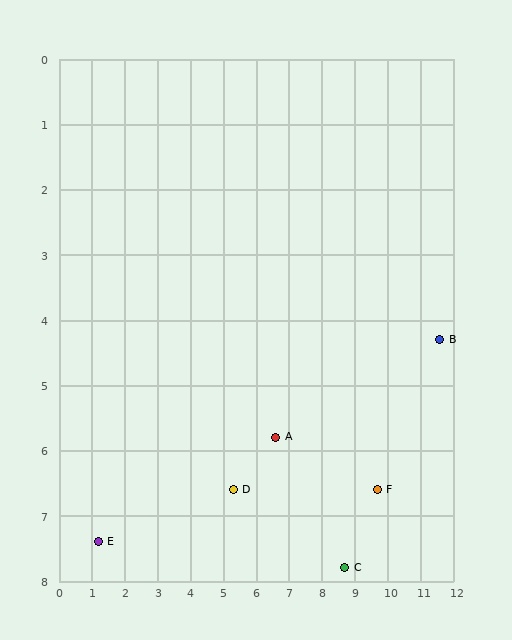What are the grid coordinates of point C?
Point C is at approximately (8.7, 7.8).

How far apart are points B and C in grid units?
Points B and C are about 4.5 grid units apart.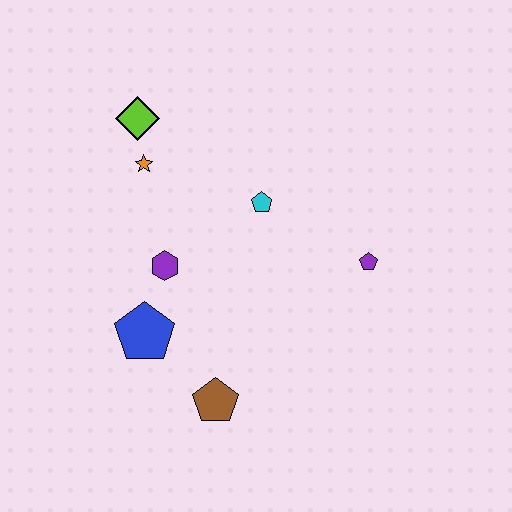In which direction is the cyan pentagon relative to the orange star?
The cyan pentagon is to the right of the orange star.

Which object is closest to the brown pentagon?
The blue pentagon is closest to the brown pentagon.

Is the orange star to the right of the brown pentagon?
No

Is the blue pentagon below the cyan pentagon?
Yes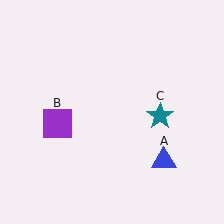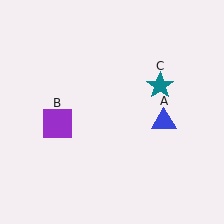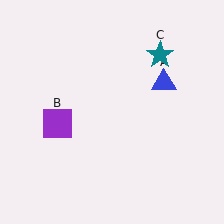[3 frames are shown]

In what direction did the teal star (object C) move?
The teal star (object C) moved up.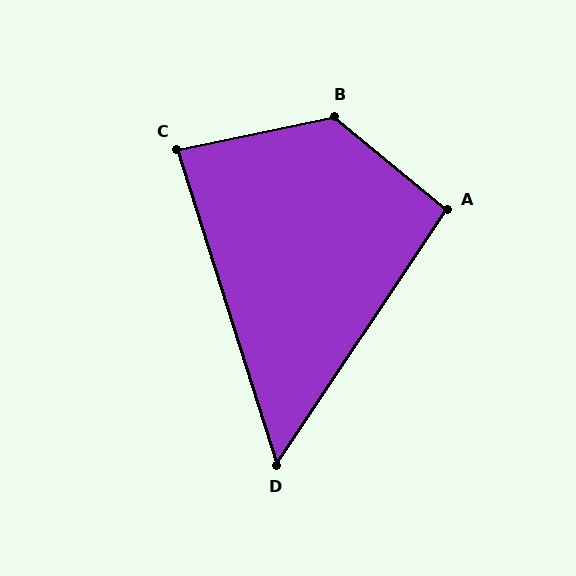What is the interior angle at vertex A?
Approximately 96 degrees (obtuse).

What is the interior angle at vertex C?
Approximately 84 degrees (acute).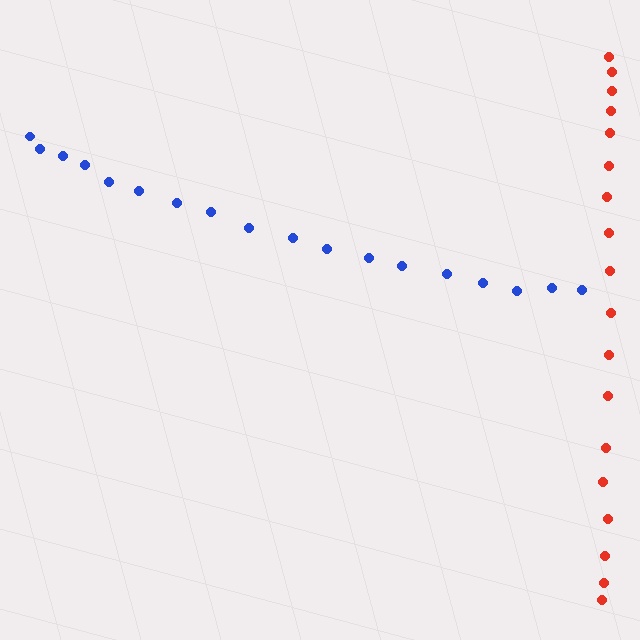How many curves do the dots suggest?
There are 2 distinct paths.